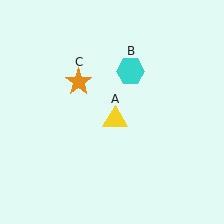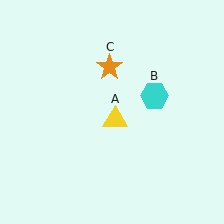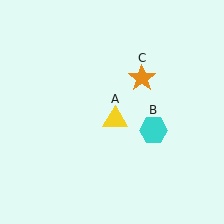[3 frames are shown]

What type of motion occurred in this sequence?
The cyan hexagon (object B), orange star (object C) rotated clockwise around the center of the scene.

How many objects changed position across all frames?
2 objects changed position: cyan hexagon (object B), orange star (object C).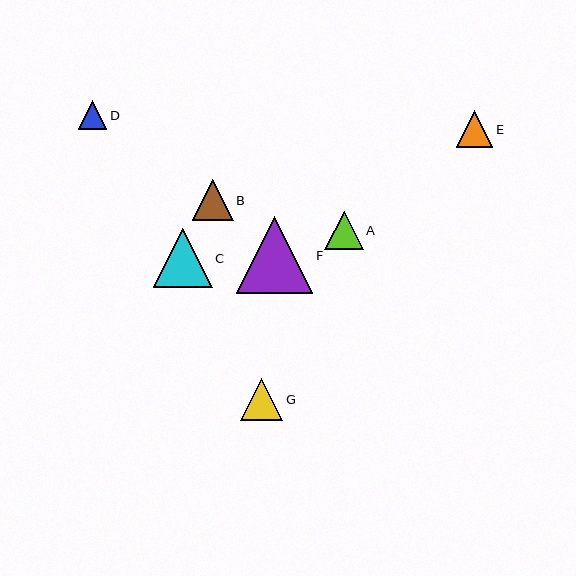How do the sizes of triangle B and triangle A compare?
Triangle B and triangle A are approximately the same size.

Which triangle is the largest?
Triangle F is the largest with a size of approximately 77 pixels.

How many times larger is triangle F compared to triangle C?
Triangle F is approximately 1.3 times the size of triangle C.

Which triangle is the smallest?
Triangle D is the smallest with a size of approximately 29 pixels.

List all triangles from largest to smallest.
From largest to smallest: F, C, G, B, A, E, D.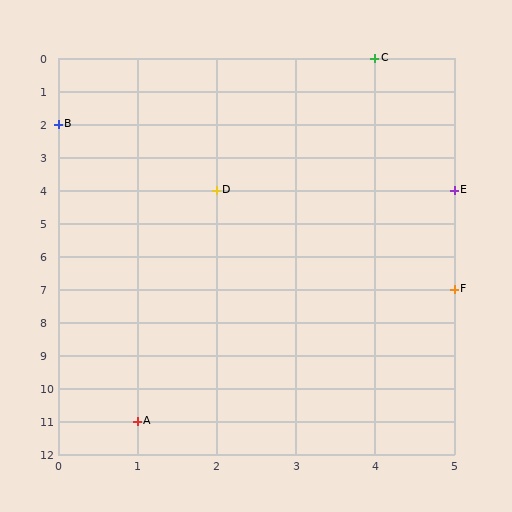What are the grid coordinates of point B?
Point B is at grid coordinates (0, 2).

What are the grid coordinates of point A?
Point A is at grid coordinates (1, 11).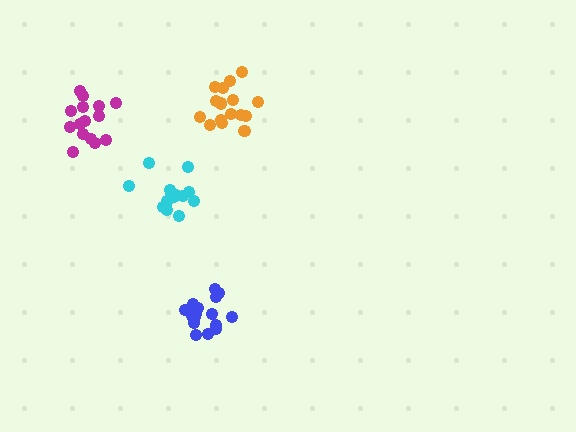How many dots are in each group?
Group 1: 15 dots, Group 2: 18 dots, Group 3: 18 dots, Group 4: 15 dots (66 total).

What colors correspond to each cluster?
The clusters are colored: cyan, orange, blue, magenta.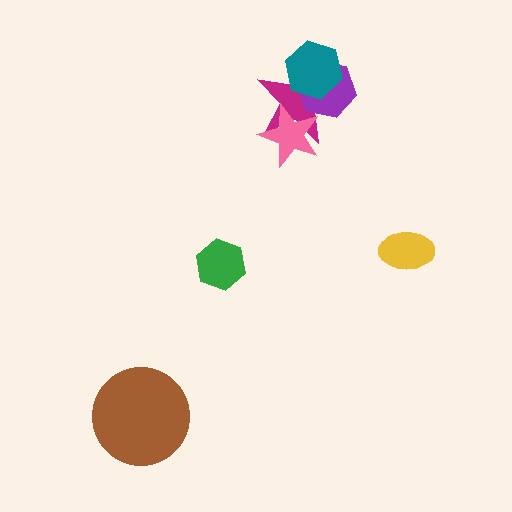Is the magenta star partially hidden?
Yes, it is partially covered by another shape.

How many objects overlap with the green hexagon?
0 objects overlap with the green hexagon.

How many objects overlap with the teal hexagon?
2 objects overlap with the teal hexagon.